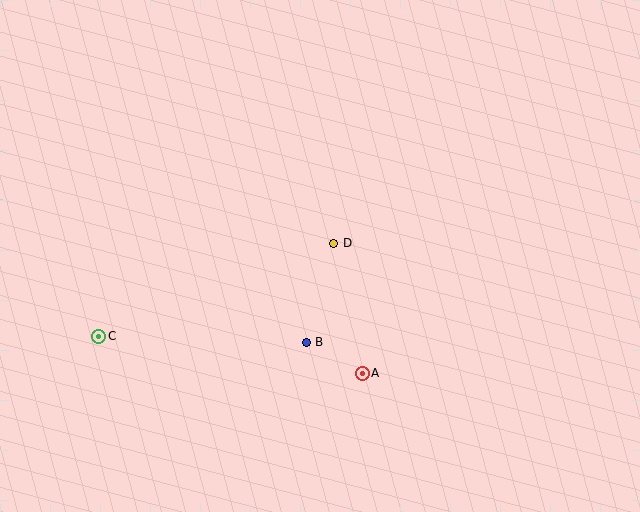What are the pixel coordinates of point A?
Point A is at (362, 373).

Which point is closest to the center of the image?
Point D at (334, 243) is closest to the center.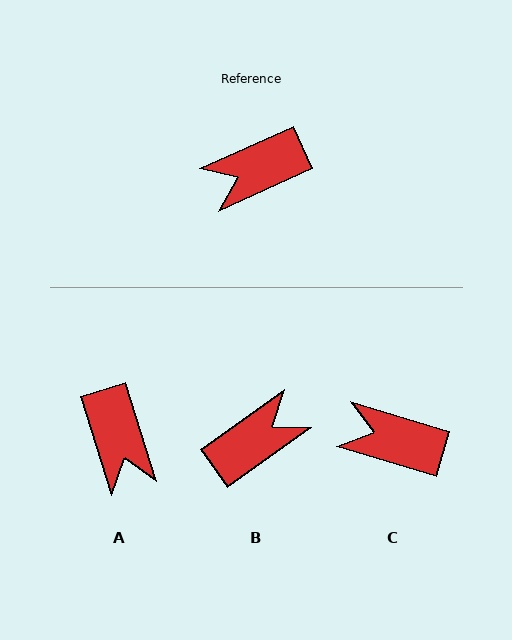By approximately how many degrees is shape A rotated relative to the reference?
Approximately 83 degrees counter-clockwise.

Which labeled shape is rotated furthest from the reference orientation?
B, about 169 degrees away.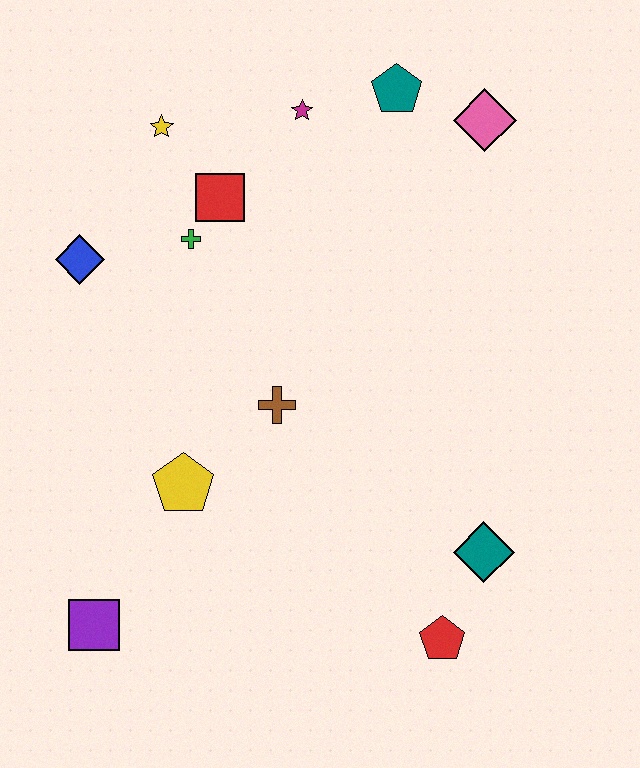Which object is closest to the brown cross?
The yellow pentagon is closest to the brown cross.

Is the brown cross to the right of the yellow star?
Yes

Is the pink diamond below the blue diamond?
No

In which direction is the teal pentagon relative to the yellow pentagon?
The teal pentagon is above the yellow pentagon.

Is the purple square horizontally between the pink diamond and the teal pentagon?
No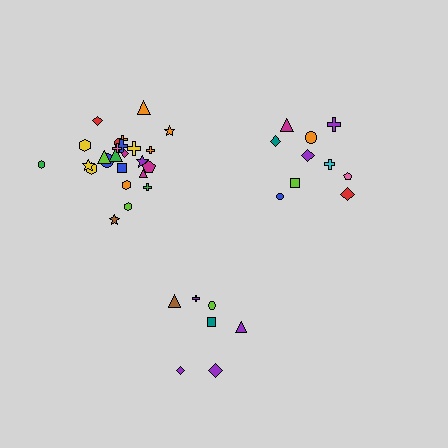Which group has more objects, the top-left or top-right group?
The top-left group.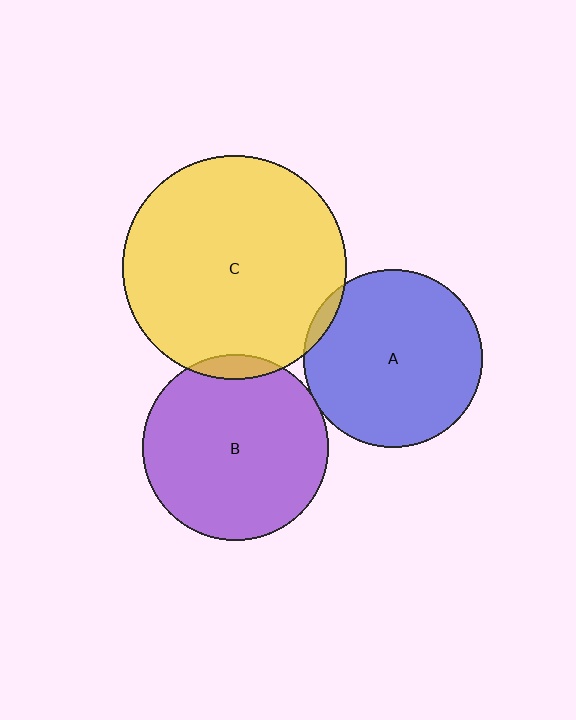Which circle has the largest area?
Circle C (yellow).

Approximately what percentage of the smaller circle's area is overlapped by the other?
Approximately 5%.